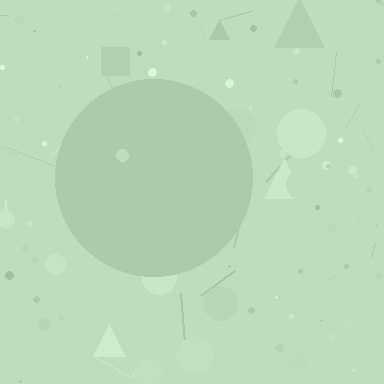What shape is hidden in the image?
A circle is hidden in the image.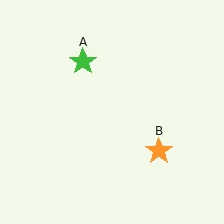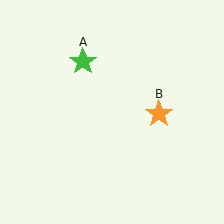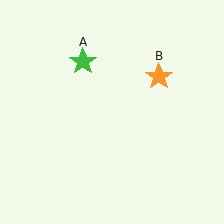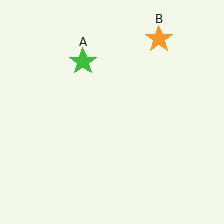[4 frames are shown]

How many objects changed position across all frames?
1 object changed position: orange star (object B).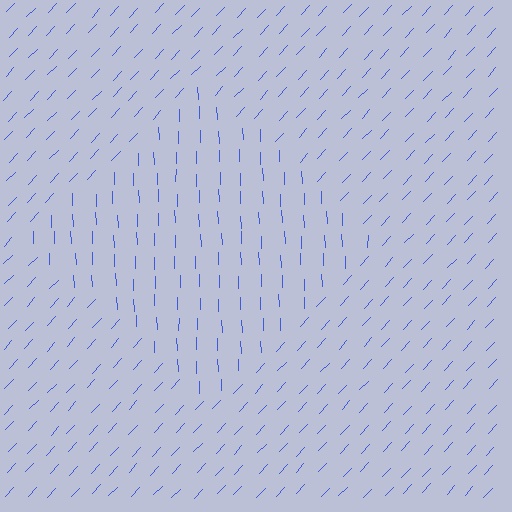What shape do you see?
I see a diamond.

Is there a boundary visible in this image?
Yes, there is a texture boundary formed by a change in line orientation.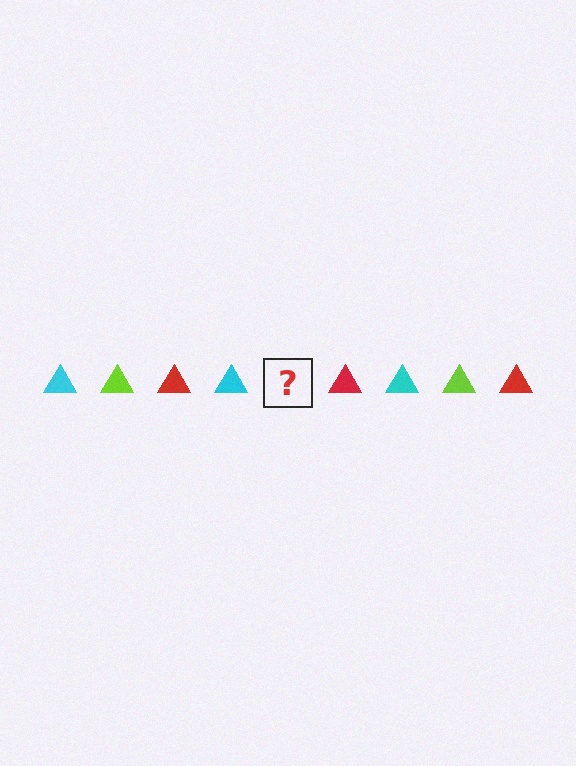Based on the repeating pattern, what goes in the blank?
The blank should be a lime triangle.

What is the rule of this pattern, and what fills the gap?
The rule is that the pattern cycles through cyan, lime, red triangles. The gap should be filled with a lime triangle.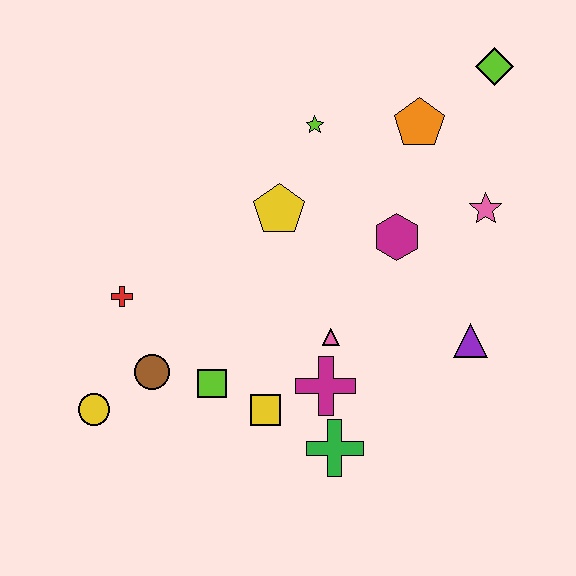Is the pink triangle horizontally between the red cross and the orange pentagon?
Yes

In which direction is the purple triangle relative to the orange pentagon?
The purple triangle is below the orange pentagon.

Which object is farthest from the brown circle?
The lime diamond is farthest from the brown circle.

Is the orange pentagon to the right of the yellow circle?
Yes